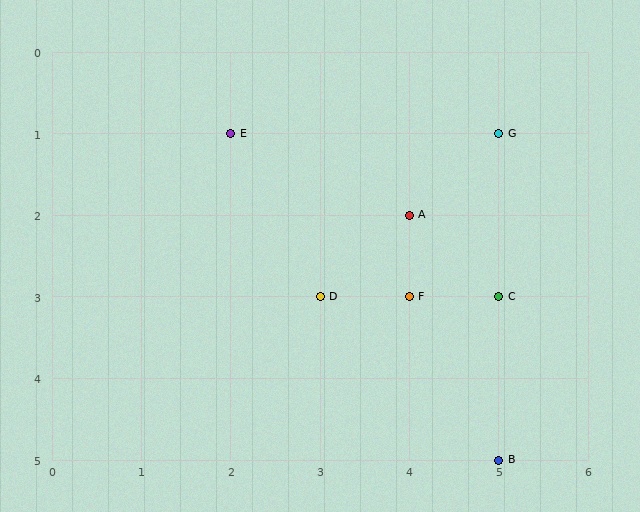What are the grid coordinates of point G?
Point G is at grid coordinates (5, 1).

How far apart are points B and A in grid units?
Points B and A are 1 column and 3 rows apart (about 3.2 grid units diagonally).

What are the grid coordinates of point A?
Point A is at grid coordinates (4, 2).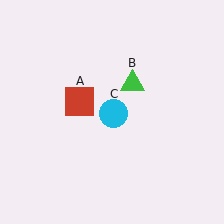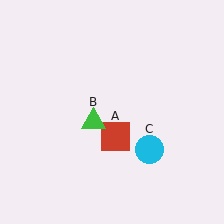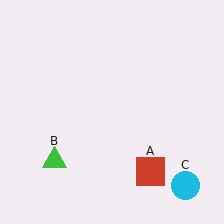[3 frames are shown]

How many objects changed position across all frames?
3 objects changed position: red square (object A), green triangle (object B), cyan circle (object C).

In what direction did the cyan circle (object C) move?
The cyan circle (object C) moved down and to the right.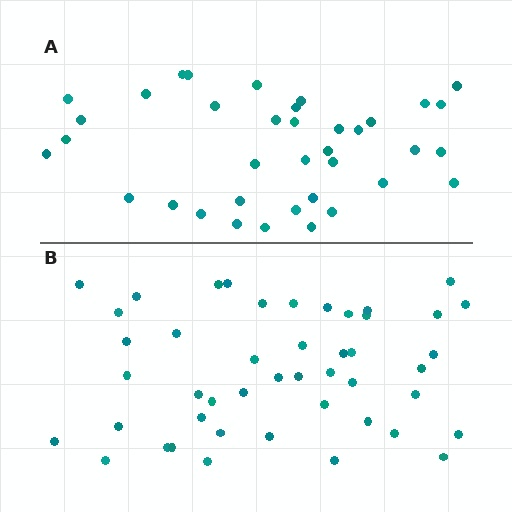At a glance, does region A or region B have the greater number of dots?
Region B (the bottom region) has more dots.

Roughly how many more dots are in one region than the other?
Region B has roughly 8 or so more dots than region A.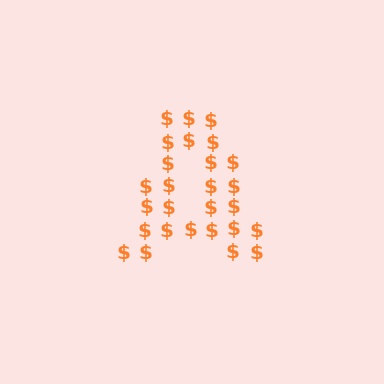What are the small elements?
The small elements are dollar signs.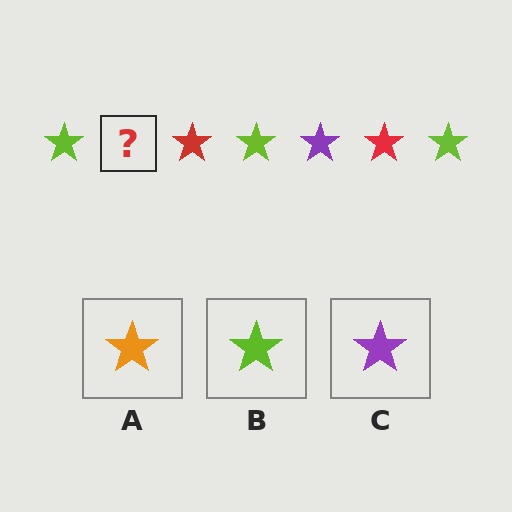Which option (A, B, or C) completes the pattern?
C.